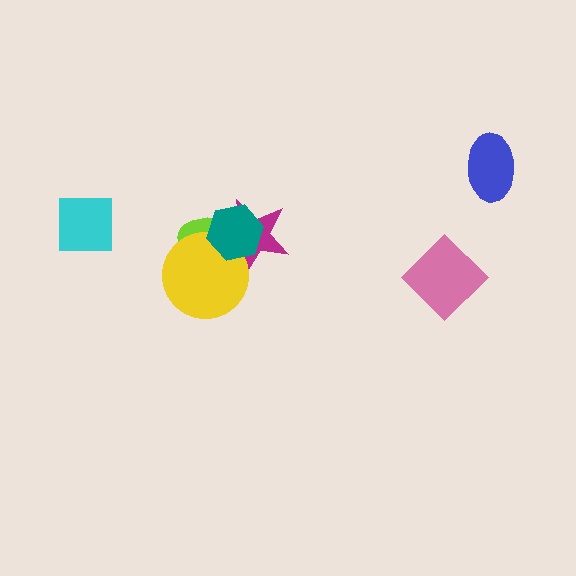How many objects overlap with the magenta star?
3 objects overlap with the magenta star.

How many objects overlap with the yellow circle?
3 objects overlap with the yellow circle.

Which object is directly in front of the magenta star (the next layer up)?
The yellow circle is directly in front of the magenta star.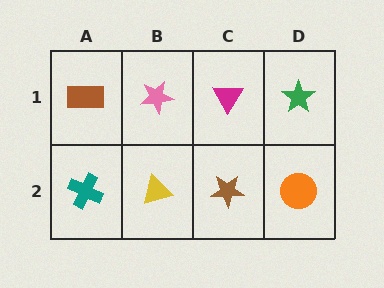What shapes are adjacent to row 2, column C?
A magenta triangle (row 1, column C), a yellow triangle (row 2, column B), an orange circle (row 2, column D).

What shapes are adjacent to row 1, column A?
A teal cross (row 2, column A), a pink star (row 1, column B).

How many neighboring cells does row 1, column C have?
3.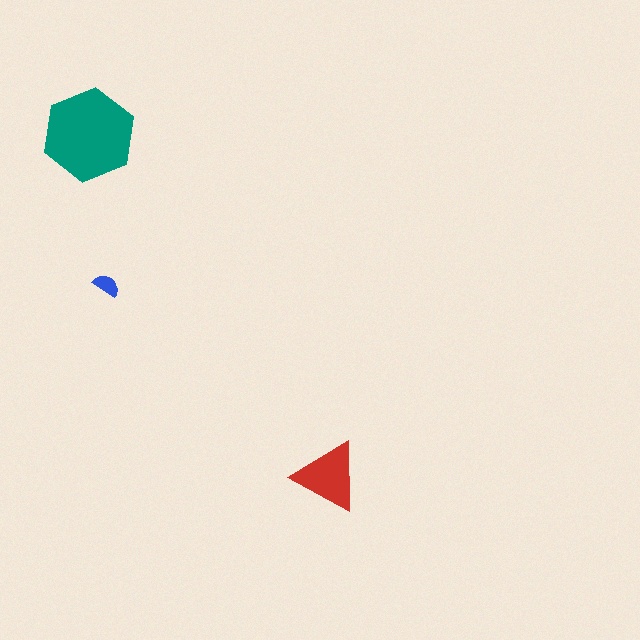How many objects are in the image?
There are 3 objects in the image.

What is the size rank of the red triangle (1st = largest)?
2nd.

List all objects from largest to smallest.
The teal hexagon, the red triangle, the blue semicircle.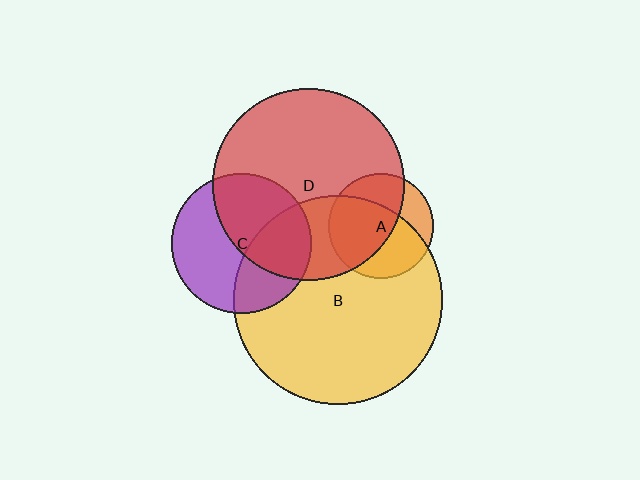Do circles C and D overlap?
Yes.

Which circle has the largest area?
Circle B (yellow).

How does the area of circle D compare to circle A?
Approximately 3.4 times.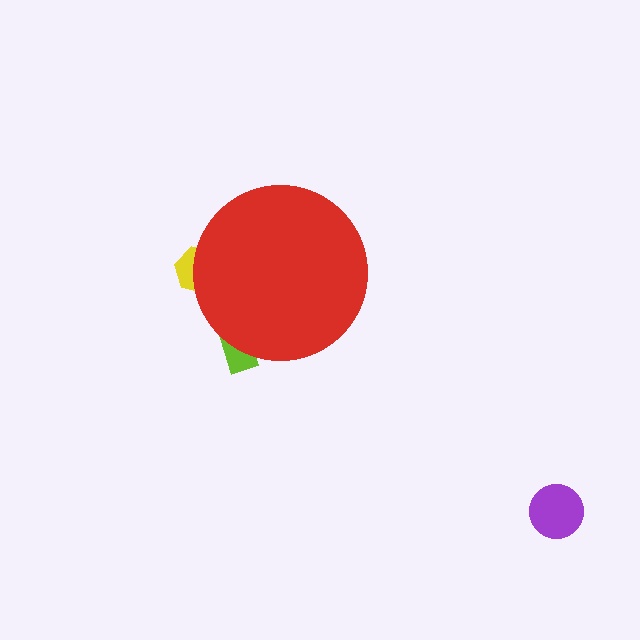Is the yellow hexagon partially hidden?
Yes, the yellow hexagon is partially hidden behind the red circle.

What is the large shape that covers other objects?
A red circle.